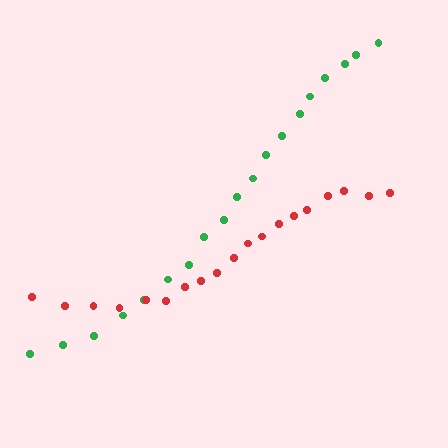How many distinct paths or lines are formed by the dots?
There are 2 distinct paths.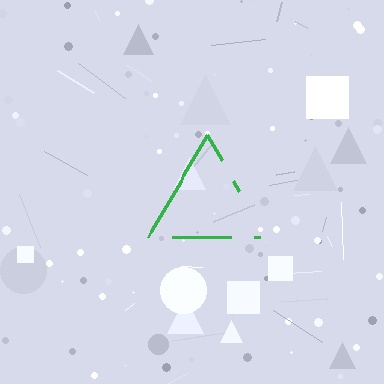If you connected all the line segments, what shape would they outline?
They would outline a triangle.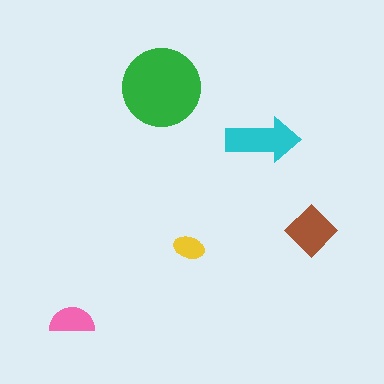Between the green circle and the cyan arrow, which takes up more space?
The green circle.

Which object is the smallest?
The yellow ellipse.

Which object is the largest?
The green circle.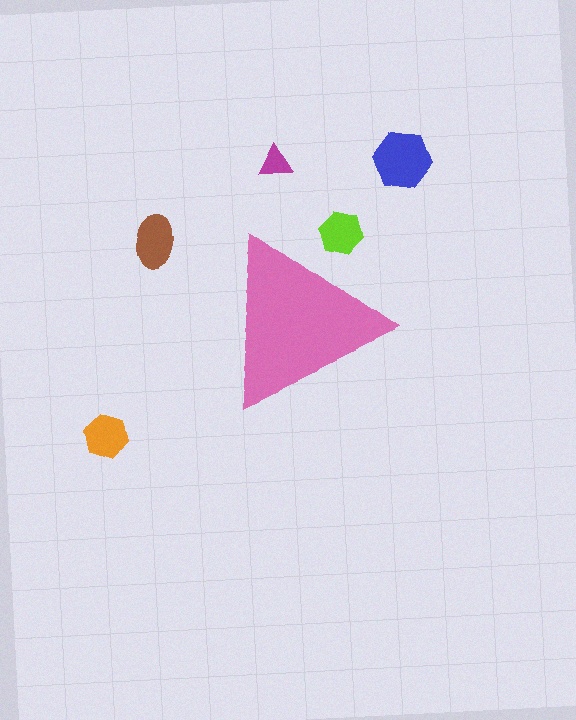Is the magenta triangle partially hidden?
No, the magenta triangle is fully visible.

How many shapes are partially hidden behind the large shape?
1 shape is partially hidden.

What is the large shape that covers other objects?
A pink triangle.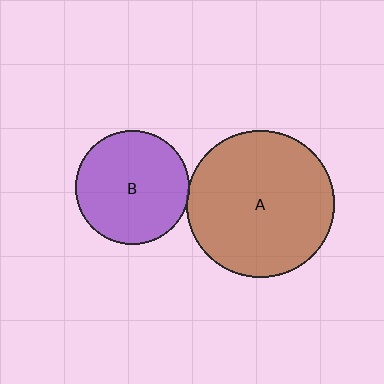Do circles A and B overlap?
Yes.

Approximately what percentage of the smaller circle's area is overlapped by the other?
Approximately 5%.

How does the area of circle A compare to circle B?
Approximately 1.7 times.